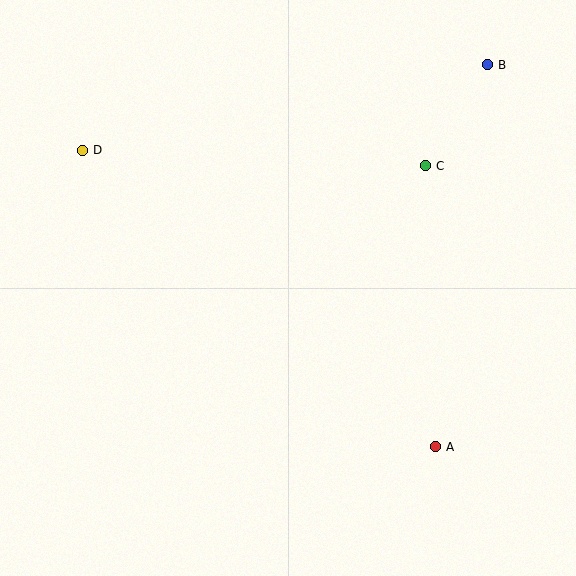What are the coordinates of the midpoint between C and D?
The midpoint between C and D is at (254, 158).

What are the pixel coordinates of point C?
Point C is at (425, 166).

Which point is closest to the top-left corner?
Point D is closest to the top-left corner.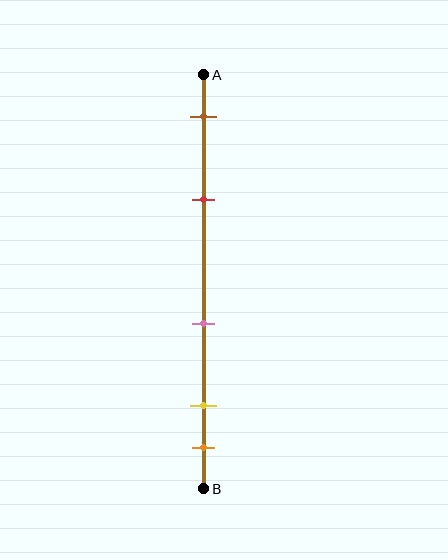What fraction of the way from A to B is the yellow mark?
The yellow mark is approximately 80% (0.8) of the way from A to B.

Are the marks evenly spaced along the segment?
No, the marks are not evenly spaced.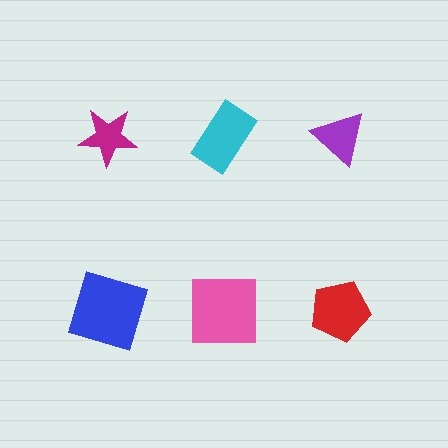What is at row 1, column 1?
A magenta star.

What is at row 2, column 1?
A blue square.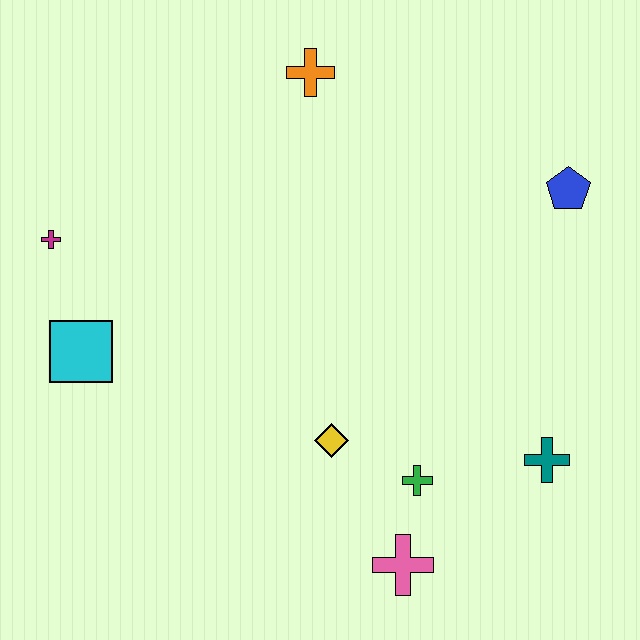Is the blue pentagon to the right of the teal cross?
Yes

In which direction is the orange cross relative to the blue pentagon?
The orange cross is to the left of the blue pentagon.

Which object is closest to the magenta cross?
The cyan square is closest to the magenta cross.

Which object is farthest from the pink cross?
The orange cross is farthest from the pink cross.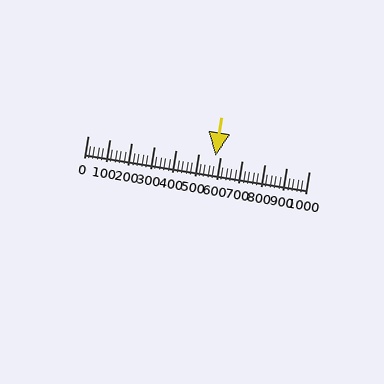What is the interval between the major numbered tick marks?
The major tick marks are spaced 100 units apart.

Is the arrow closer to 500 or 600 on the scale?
The arrow is closer to 600.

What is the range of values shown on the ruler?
The ruler shows values from 0 to 1000.